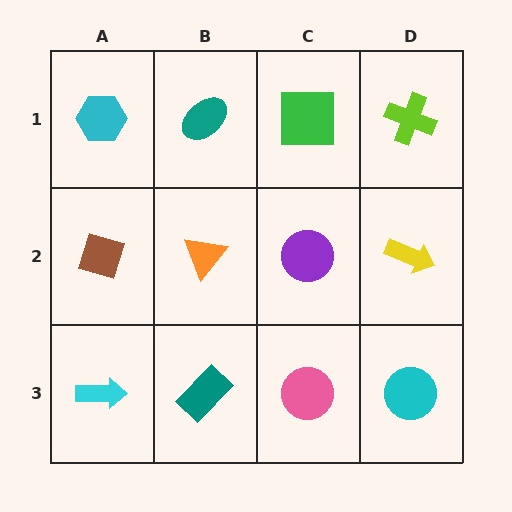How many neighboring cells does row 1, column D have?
2.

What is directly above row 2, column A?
A cyan hexagon.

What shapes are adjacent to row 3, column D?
A yellow arrow (row 2, column D), a pink circle (row 3, column C).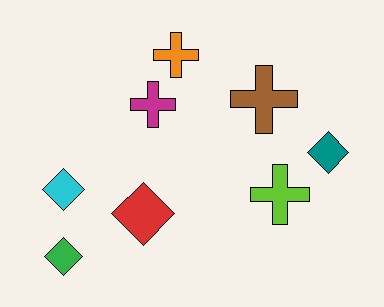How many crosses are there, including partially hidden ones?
There are 4 crosses.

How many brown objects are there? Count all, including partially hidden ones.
There is 1 brown object.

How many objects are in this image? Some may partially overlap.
There are 8 objects.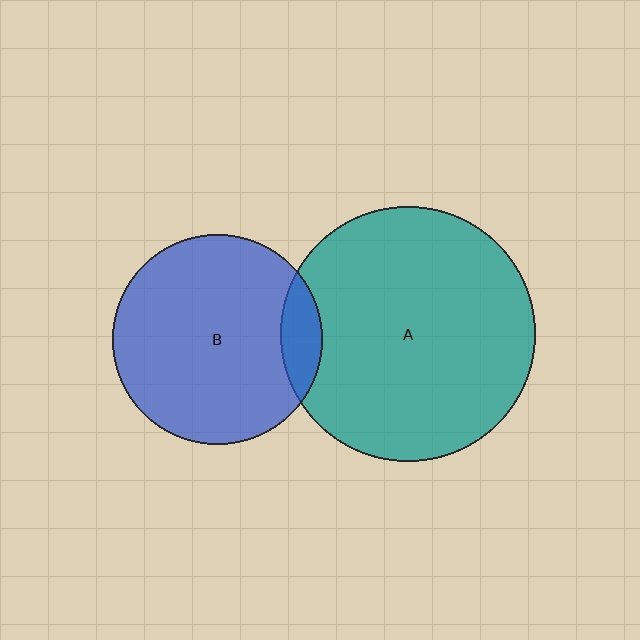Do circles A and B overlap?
Yes.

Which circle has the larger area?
Circle A (teal).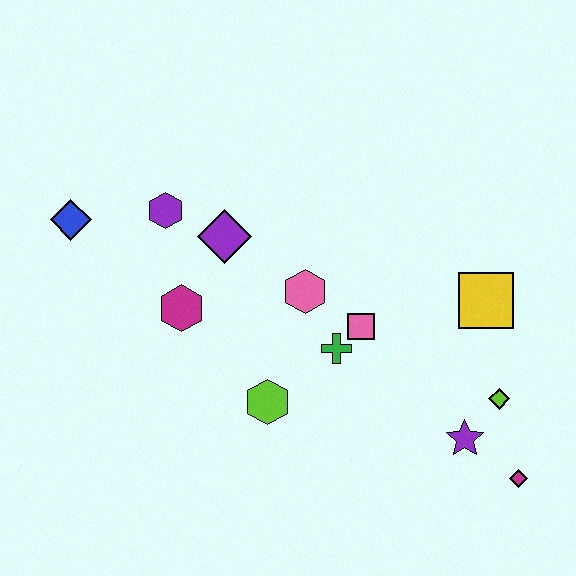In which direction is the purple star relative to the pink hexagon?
The purple star is to the right of the pink hexagon.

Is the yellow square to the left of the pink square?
No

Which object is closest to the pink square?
The green cross is closest to the pink square.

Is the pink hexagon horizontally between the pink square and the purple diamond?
Yes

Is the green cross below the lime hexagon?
No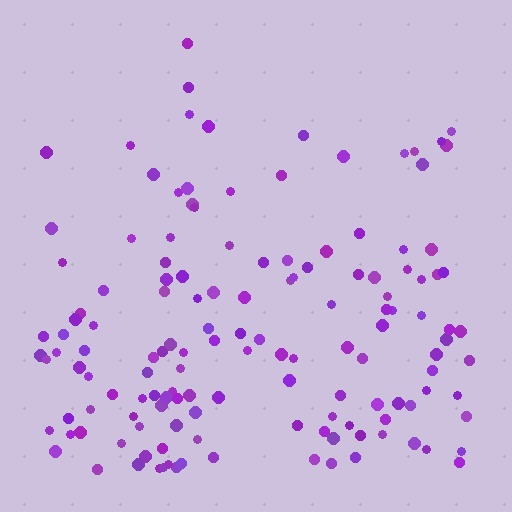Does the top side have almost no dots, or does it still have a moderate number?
Still a moderate number, just noticeably fewer than the bottom.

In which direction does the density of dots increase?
From top to bottom, with the bottom side densest.